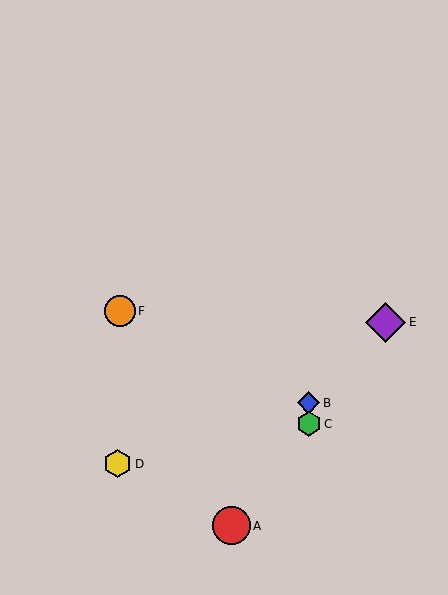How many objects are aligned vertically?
2 objects (B, C) are aligned vertically.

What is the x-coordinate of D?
Object D is at x≈118.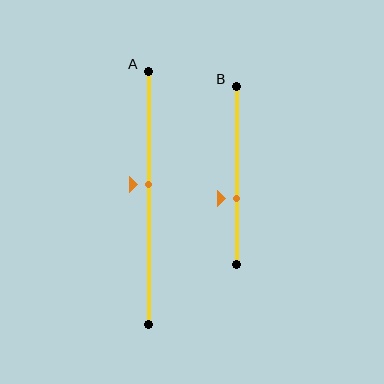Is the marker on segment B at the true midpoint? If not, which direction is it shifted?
No, the marker on segment B is shifted downward by about 13% of the segment length.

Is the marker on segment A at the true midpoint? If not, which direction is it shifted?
No, the marker on segment A is shifted upward by about 5% of the segment length.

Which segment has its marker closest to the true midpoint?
Segment A has its marker closest to the true midpoint.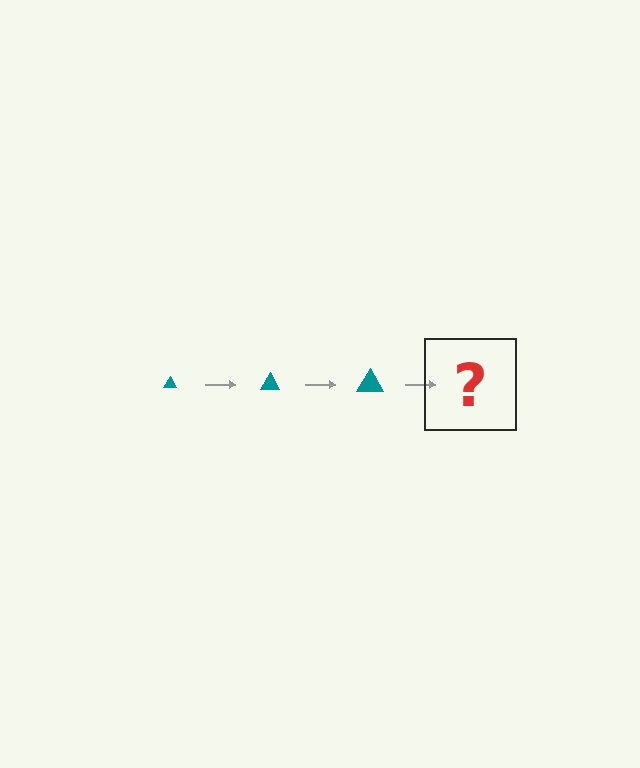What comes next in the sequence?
The next element should be a teal triangle, larger than the previous one.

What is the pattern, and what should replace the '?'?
The pattern is that the triangle gets progressively larger each step. The '?' should be a teal triangle, larger than the previous one.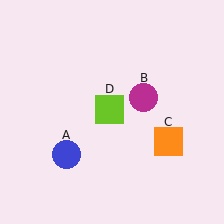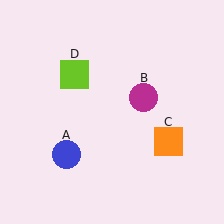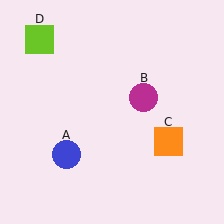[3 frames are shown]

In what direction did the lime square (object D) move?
The lime square (object D) moved up and to the left.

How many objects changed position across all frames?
1 object changed position: lime square (object D).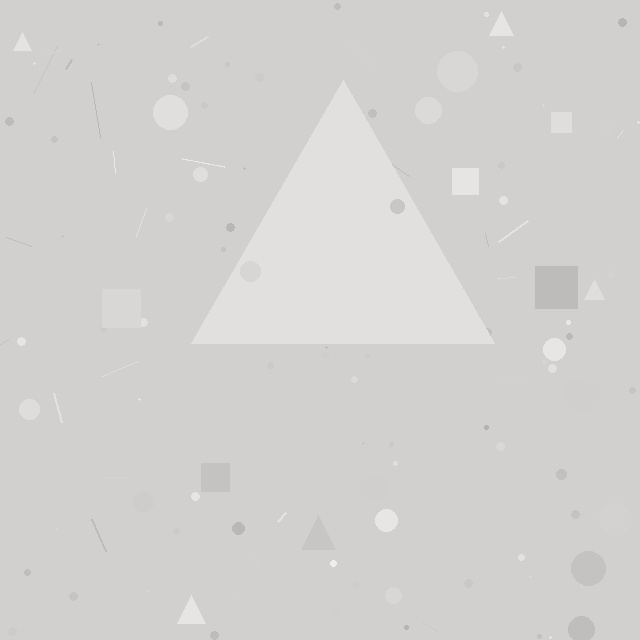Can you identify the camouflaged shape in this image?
The camouflaged shape is a triangle.